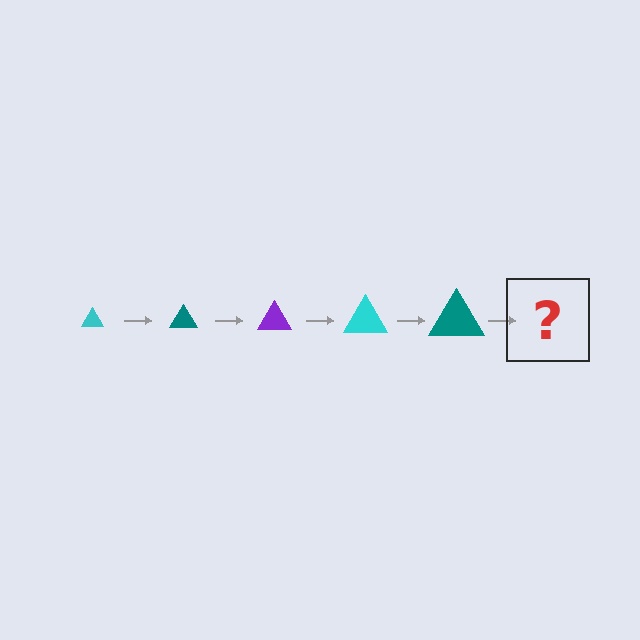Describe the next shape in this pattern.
It should be a purple triangle, larger than the previous one.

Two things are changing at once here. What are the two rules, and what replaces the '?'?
The two rules are that the triangle grows larger each step and the color cycles through cyan, teal, and purple. The '?' should be a purple triangle, larger than the previous one.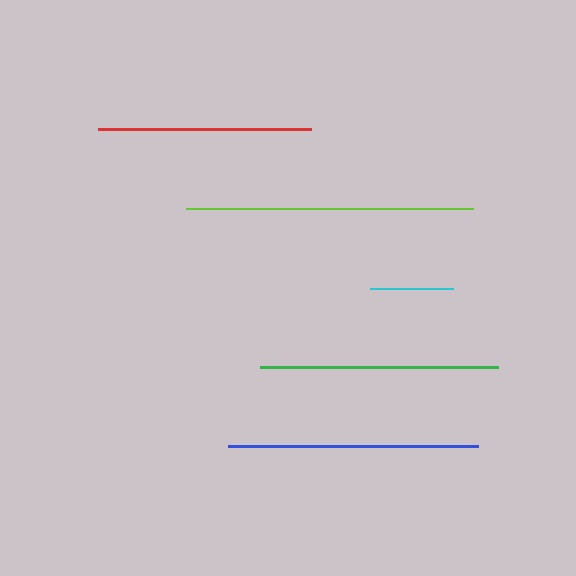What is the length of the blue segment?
The blue segment is approximately 250 pixels long.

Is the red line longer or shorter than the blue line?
The blue line is longer than the red line.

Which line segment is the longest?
The lime line is the longest at approximately 287 pixels.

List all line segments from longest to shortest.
From longest to shortest: lime, blue, green, red, cyan.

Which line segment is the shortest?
The cyan line is the shortest at approximately 83 pixels.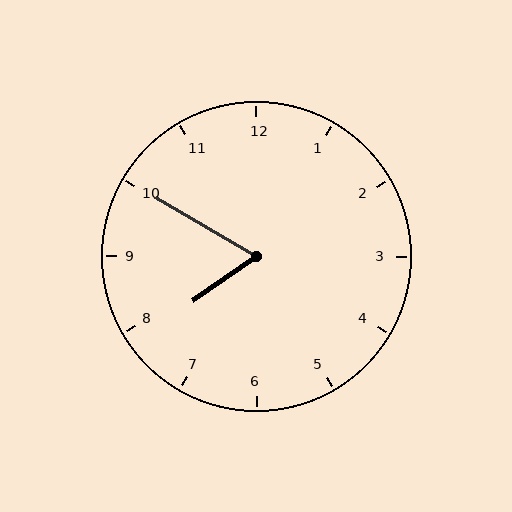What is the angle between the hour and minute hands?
Approximately 65 degrees.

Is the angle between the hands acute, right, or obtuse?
It is acute.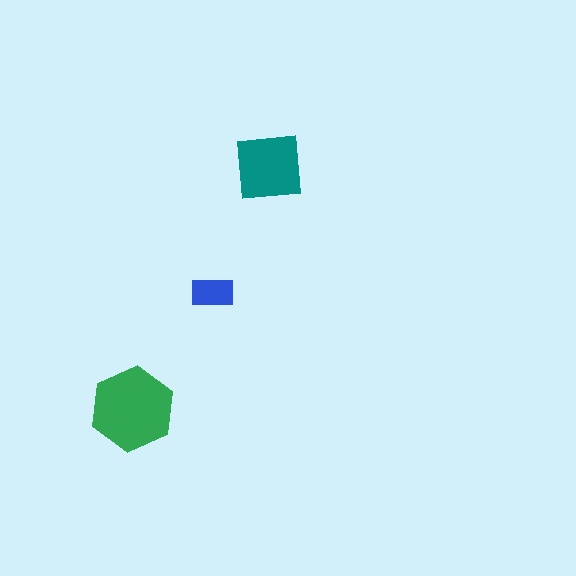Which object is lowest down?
The green hexagon is bottommost.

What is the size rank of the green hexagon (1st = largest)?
1st.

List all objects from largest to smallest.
The green hexagon, the teal square, the blue rectangle.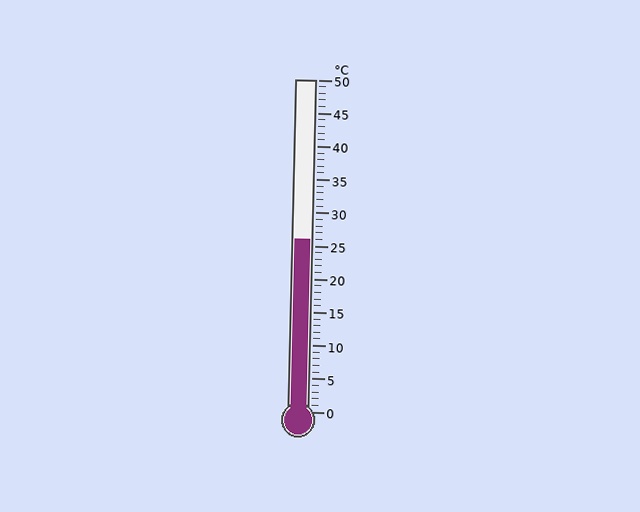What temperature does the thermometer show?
The thermometer shows approximately 26°C.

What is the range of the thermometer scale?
The thermometer scale ranges from 0°C to 50°C.